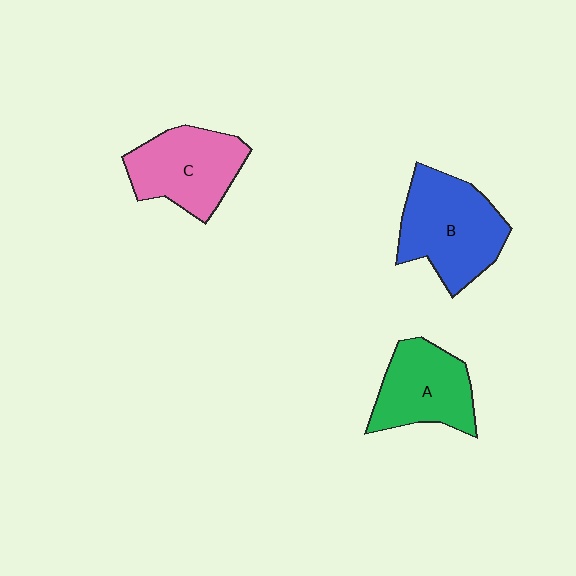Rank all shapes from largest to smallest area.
From largest to smallest: B (blue), C (pink), A (green).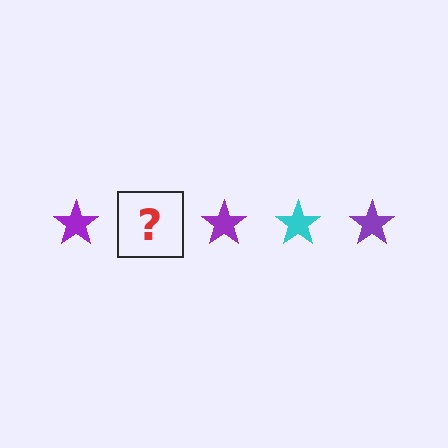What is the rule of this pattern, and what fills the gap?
The rule is that the pattern cycles through purple, cyan stars. The gap should be filled with a cyan star.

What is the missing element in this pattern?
The missing element is a cyan star.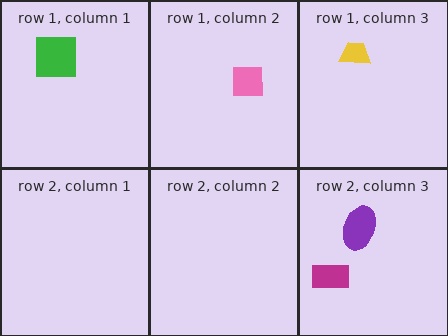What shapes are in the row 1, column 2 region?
The pink square.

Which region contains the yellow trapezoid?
The row 1, column 3 region.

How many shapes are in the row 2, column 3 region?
2.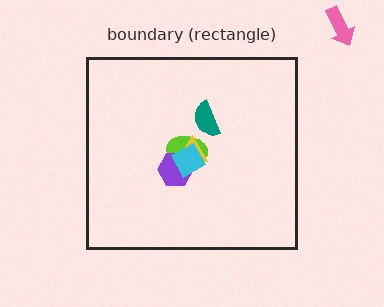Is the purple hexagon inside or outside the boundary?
Inside.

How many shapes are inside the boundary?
5 inside, 1 outside.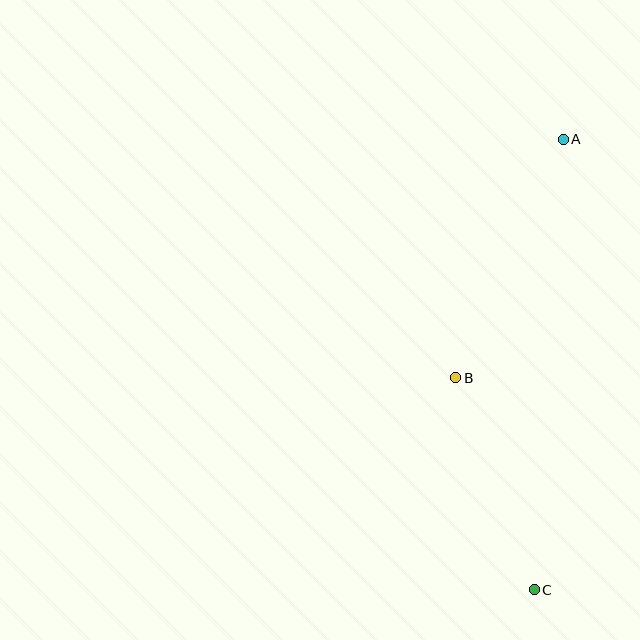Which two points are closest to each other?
Points B and C are closest to each other.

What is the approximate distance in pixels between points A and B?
The distance between A and B is approximately 262 pixels.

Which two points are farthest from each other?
Points A and C are farthest from each other.